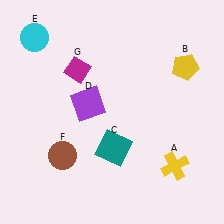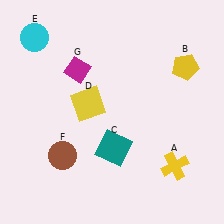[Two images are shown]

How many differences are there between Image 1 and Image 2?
There is 1 difference between the two images.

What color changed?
The square (D) changed from purple in Image 1 to yellow in Image 2.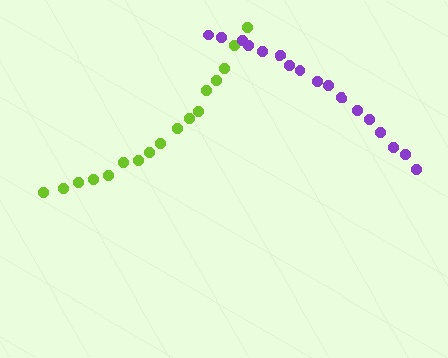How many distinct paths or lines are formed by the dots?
There are 2 distinct paths.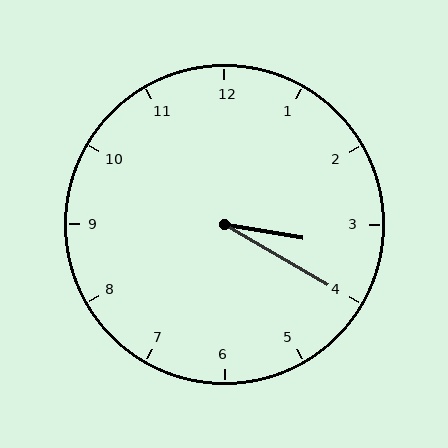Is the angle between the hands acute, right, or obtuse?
It is acute.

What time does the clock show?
3:20.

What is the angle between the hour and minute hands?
Approximately 20 degrees.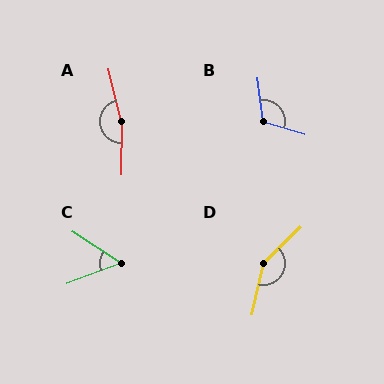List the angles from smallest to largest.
C (54°), B (114°), D (147°), A (165°).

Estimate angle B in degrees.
Approximately 114 degrees.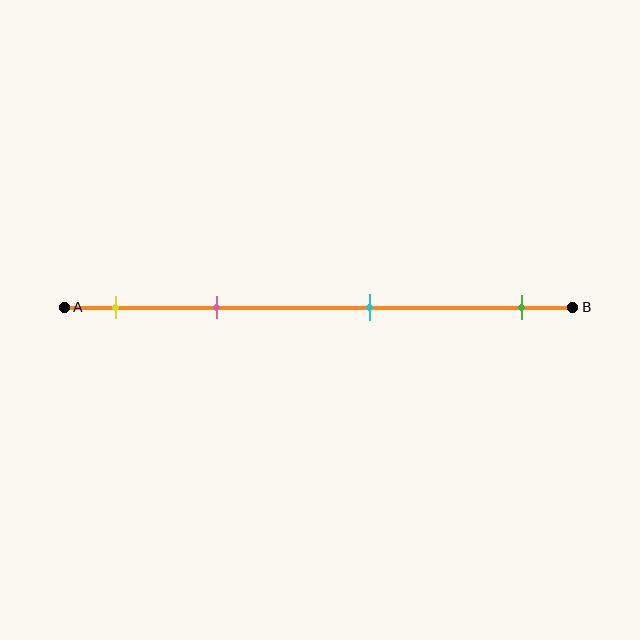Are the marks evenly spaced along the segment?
No, the marks are not evenly spaced.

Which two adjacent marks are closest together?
The yellow and pink marks are the closest adjacent pair.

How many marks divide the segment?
There are 4 marks dividing the segment.